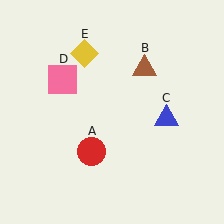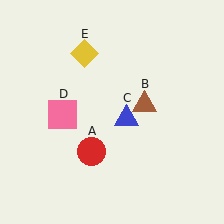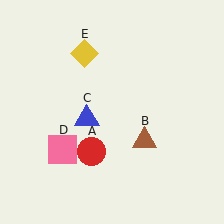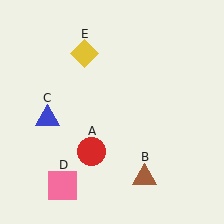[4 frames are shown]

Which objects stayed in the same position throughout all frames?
Red circle (object A) and yellow diamond (object E) remained stationary.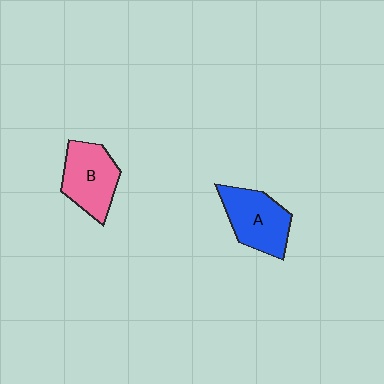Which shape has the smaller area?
Shape B (pink).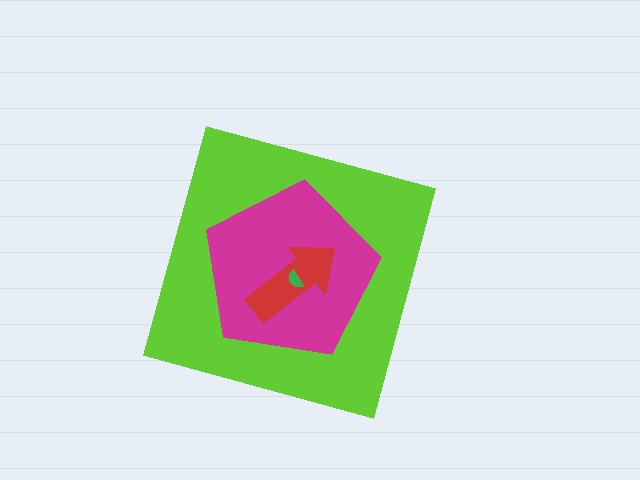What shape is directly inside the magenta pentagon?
The red arrow.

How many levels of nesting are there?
4.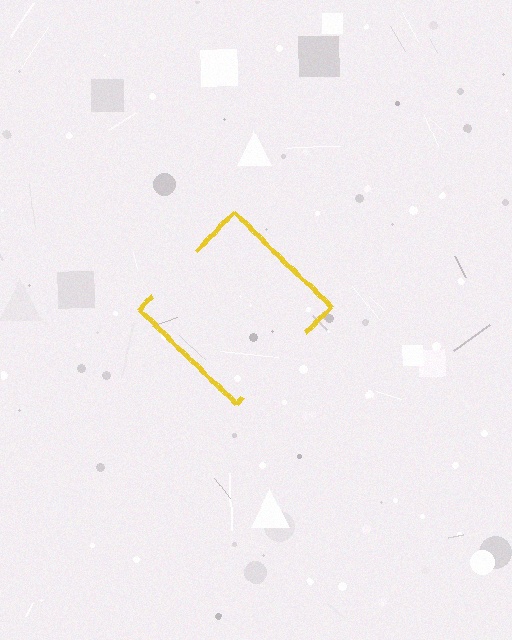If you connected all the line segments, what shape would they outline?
They would outline a diamond.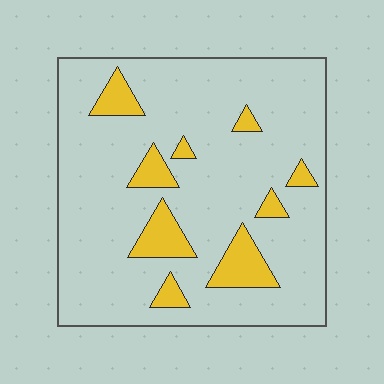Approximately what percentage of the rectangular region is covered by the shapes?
Approximately 15%.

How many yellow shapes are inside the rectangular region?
9.